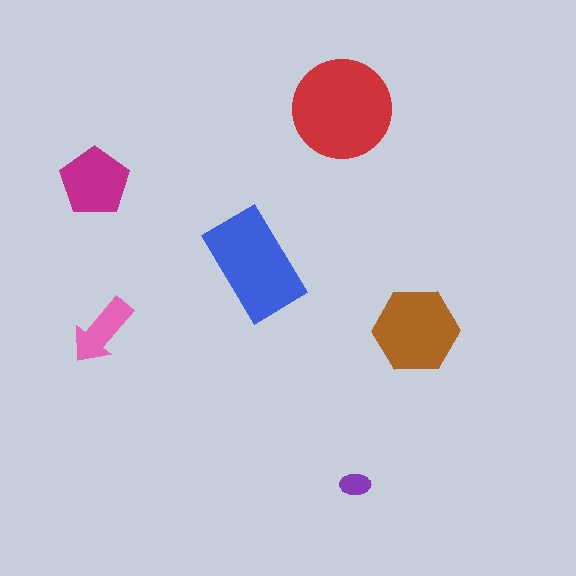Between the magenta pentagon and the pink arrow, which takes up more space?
The magenta pentagon.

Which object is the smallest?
The purple ellipse.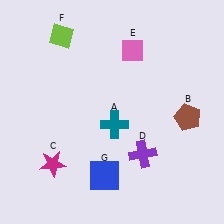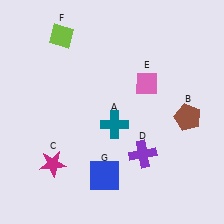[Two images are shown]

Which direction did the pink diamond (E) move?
The pink diamond (E) moved down.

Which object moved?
The pink diamond (E) moved down.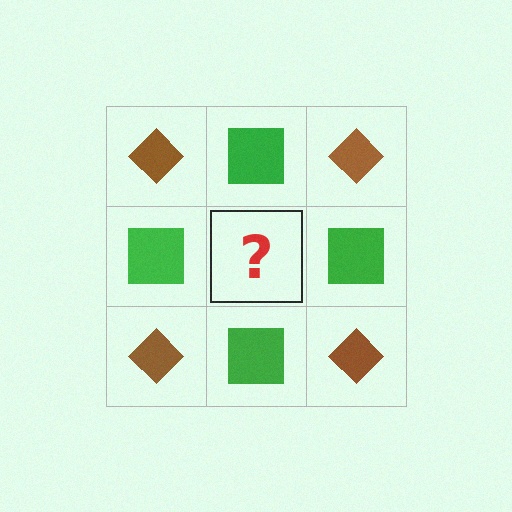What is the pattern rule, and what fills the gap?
The rule is that it alternates brown diamond and green square in a checkerboard pattern. The gap should be filled with a brown diamond.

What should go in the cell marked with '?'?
The missing cell should contain a brown diamond.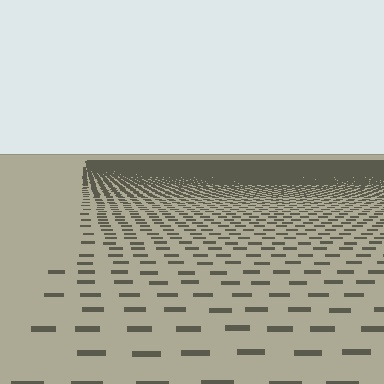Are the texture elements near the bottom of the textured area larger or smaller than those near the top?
Larger. Near the bottom, elements are closer to the viewer and appear at a bigger on-screen size.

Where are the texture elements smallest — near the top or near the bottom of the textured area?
Near the top.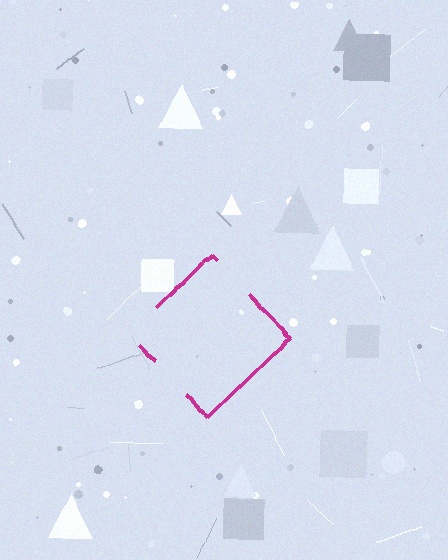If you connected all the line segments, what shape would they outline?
They would outline a diamond.